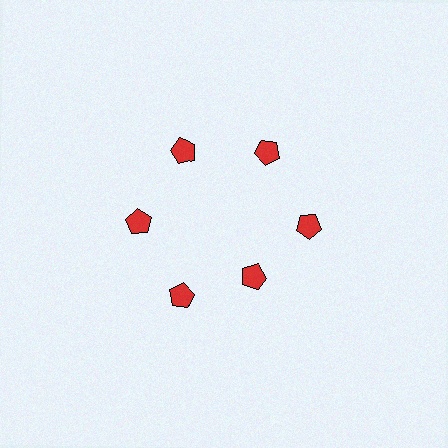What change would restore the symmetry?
The symmetry would be restored by moving it outward, back onto the ring so that all 6 pentagons sit at equal angles and equal distance from the center.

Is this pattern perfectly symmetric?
No. The 6 red pentagons are arranged in a ring, but one element near the 5 o'clock position is pulled inward toward the center, breaking the 6-fold rotational symmetry.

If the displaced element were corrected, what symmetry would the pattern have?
It would have 6-fold rotational symmetry — the pattern would map onto itself every 60 degrees.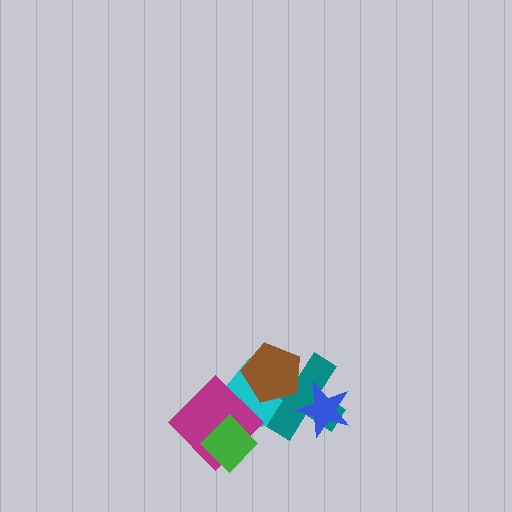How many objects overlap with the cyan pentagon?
4 objects overlap with the cyan pentagon.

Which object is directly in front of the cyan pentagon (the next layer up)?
The teal cross is directly in front of the cyan pentagon.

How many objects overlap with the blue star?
1 object overlaps with the blue star.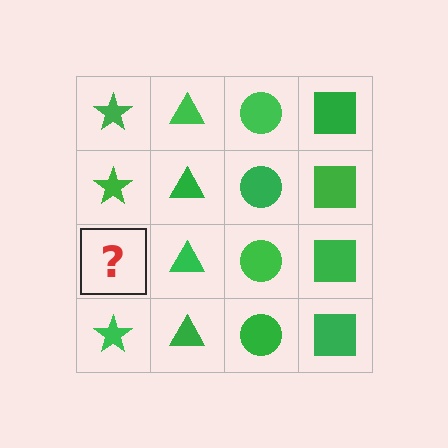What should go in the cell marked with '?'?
The missing cell should contain a green star.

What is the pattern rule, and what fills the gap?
The rule is that each column has a consistent shape. The gap should be filled with a green star.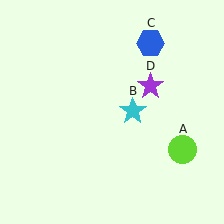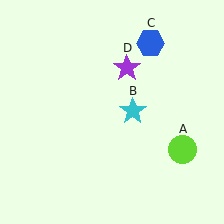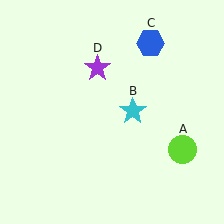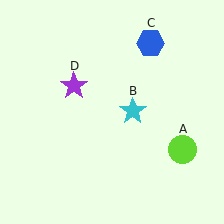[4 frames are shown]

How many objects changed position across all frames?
1 object changed position: purple star (object D).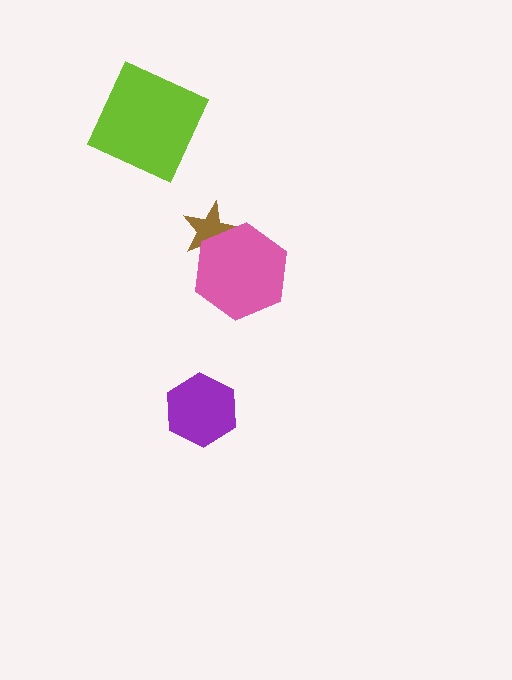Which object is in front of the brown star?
The pink hexagon is in front of the brown star.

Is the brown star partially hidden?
Yes, it is partially covered by another shape.